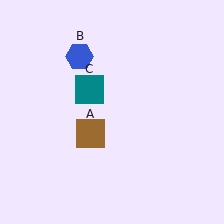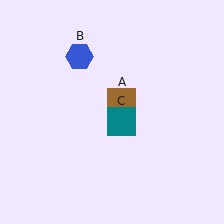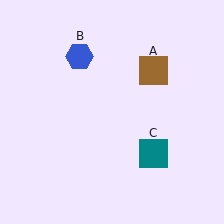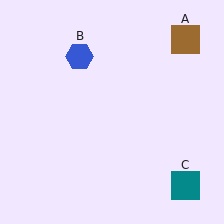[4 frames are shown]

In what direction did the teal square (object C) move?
The teal square (object C) moved down and to the right.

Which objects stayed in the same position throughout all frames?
Blue hexagon (object B) remained stationary.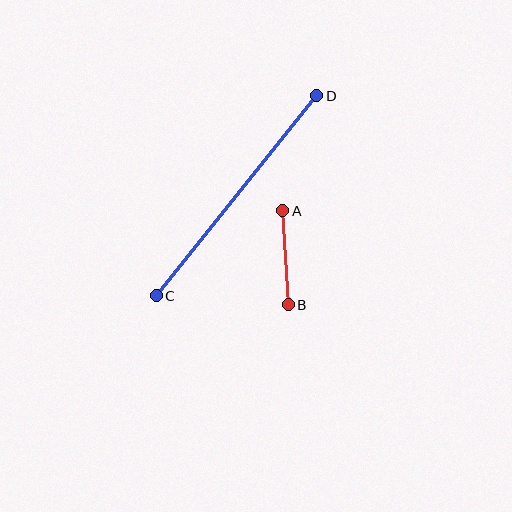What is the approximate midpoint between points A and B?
The midpoint is at approximately (285, 258) pixels.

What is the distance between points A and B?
The distance is approximately 94 pixels.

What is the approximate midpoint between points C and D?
The midpoint is at approximately (236, 196) pixels.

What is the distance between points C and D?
The distance is approximately 257 pixels.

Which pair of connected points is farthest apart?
Points C and D are farthest apart.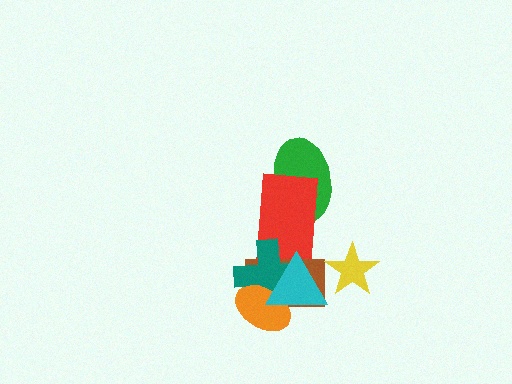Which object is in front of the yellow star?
The cyan triangle is in front of the yellow star.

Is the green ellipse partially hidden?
Yes, it is partially covered by another shape.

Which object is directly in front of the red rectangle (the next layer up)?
The brown rectangle is directly in front of the red rectangle.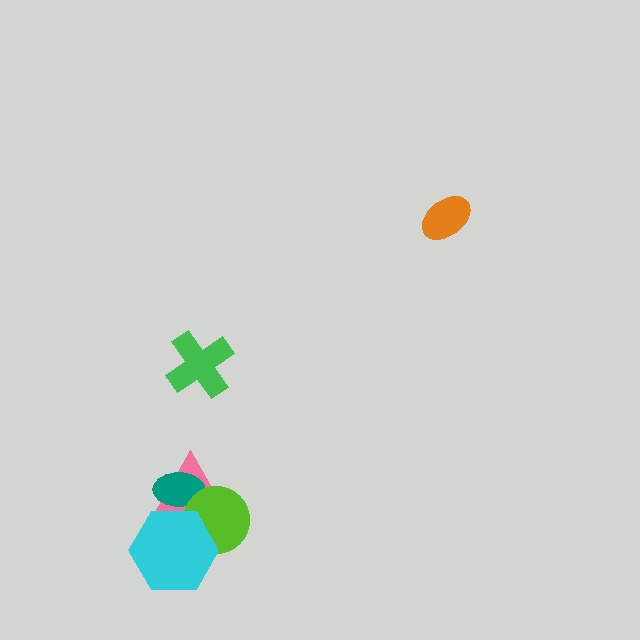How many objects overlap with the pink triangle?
3 objects overlap with the pink triangle.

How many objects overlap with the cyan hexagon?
3 objects overlap with the cyan hexagon.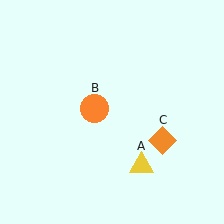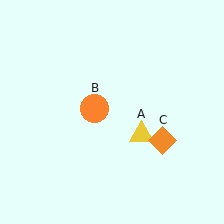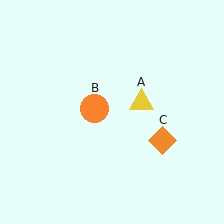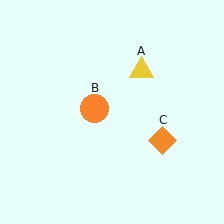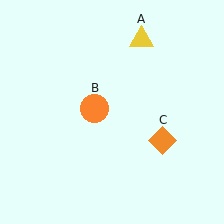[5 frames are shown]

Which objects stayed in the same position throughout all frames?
Orange circle (object B) and orange diamond (object C) remained stationary.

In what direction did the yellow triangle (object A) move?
The yellow triangle (object A) moved up.